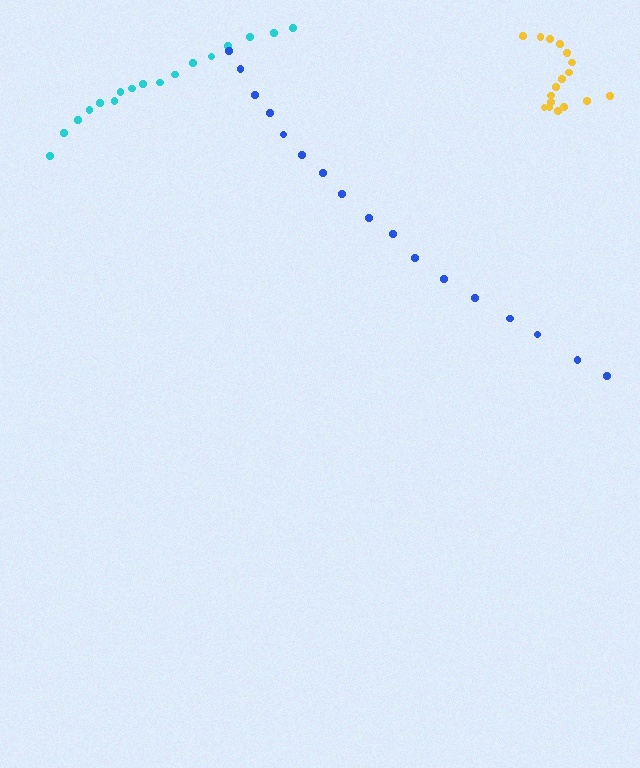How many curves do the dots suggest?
There are 3 distinct paths.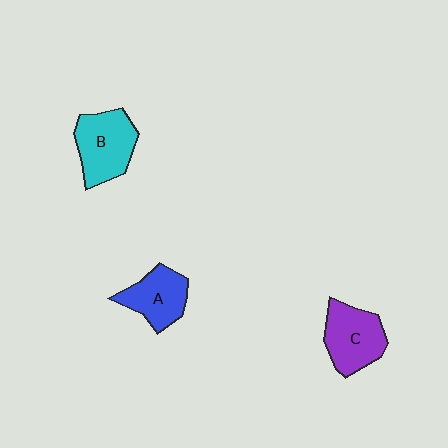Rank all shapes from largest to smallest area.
From largest to smallest: B (cyan), C (purple), A (blue).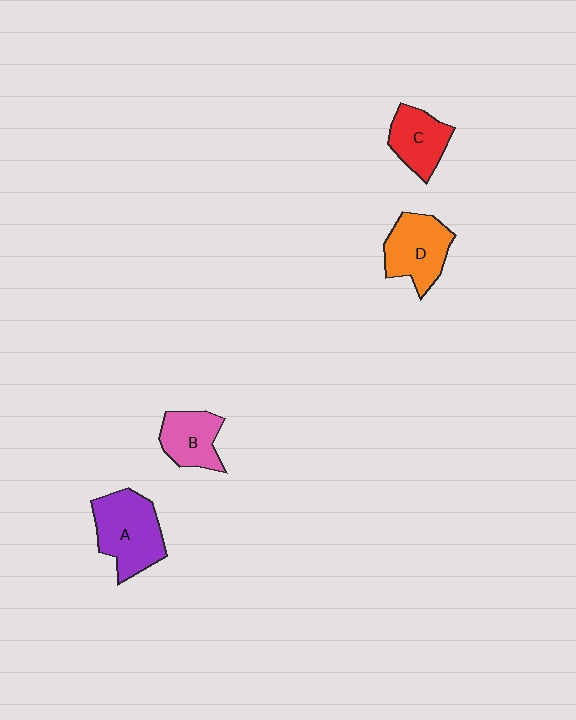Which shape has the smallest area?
Shape B (pink).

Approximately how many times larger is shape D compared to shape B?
Approximately 1.3 times.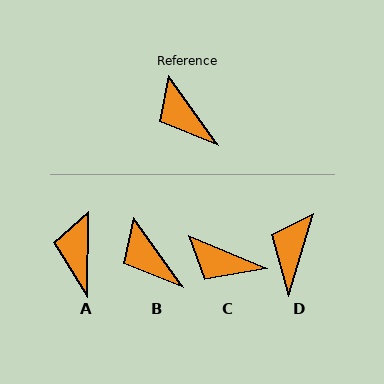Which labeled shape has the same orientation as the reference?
B.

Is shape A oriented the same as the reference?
No, it is off by about 37 degrees.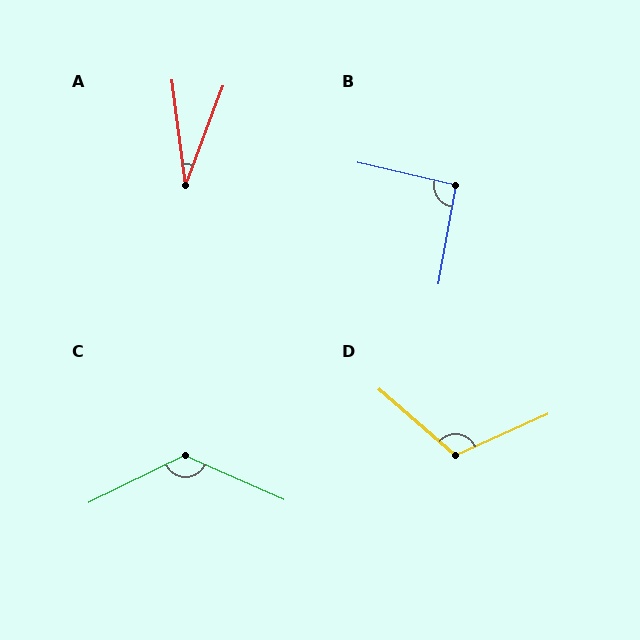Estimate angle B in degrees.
Approximately 93 degrees.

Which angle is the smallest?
A, at approximately 28 degrees.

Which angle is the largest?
C, at approximately 130 degrees.